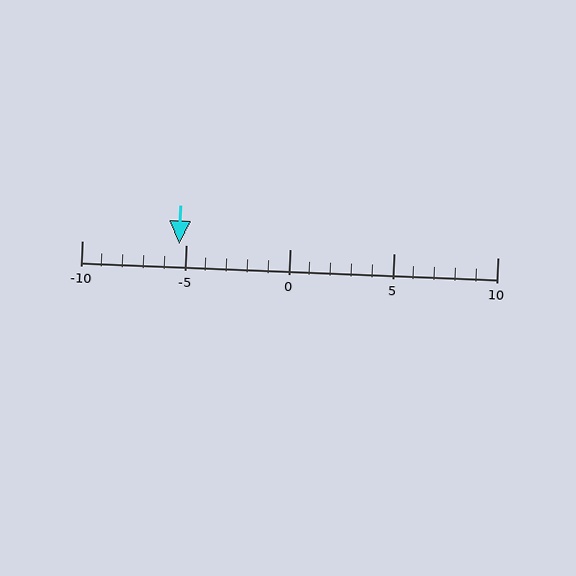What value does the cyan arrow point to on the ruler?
The cyan arrow points to approximately -5.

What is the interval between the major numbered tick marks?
The major tick marks are spaced 5 units apart.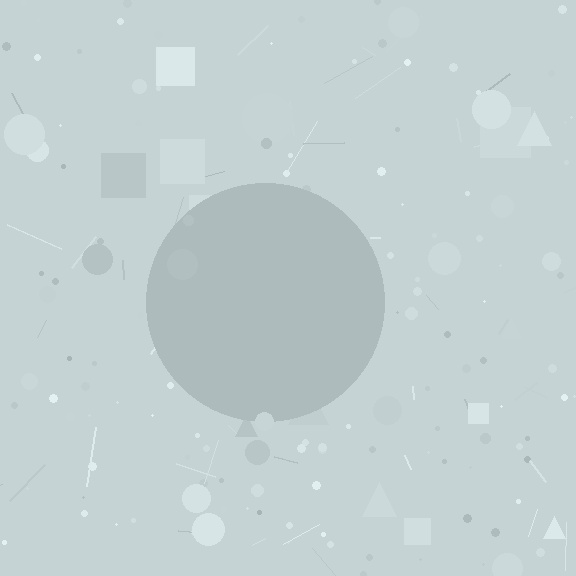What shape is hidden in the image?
A circle is hidden in the image.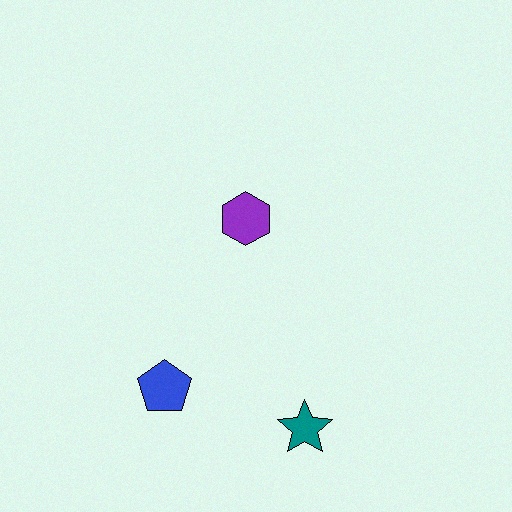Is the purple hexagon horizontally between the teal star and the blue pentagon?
Yes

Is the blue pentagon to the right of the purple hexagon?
No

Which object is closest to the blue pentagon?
The teal star is closest to the blue pentagon.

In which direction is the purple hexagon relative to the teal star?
The purple hexagon is above the teal star.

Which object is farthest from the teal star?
The purple hexagon is farthest from the teal star.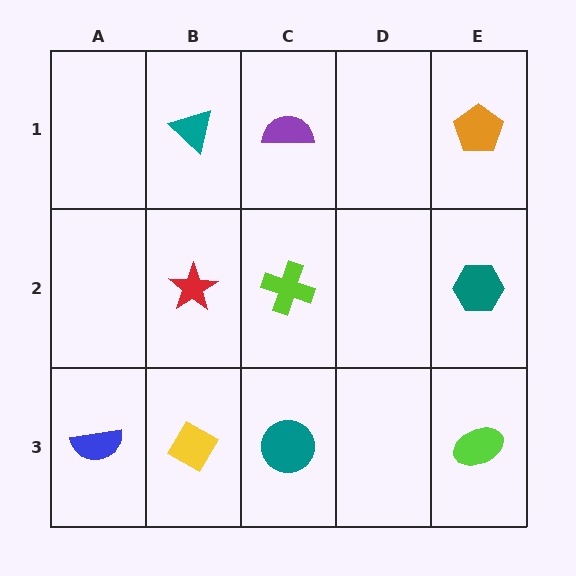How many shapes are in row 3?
4 shapes.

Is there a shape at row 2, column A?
No, that cell is empty.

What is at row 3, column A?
A blue semicircle.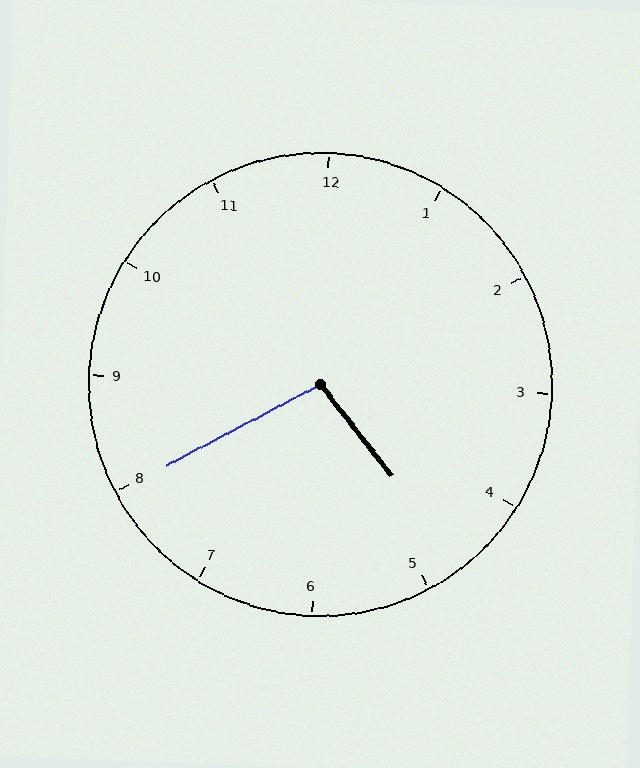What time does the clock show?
4:40.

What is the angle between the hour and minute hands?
Approximately 100 degrees.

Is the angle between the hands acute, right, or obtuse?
It is obtuse.